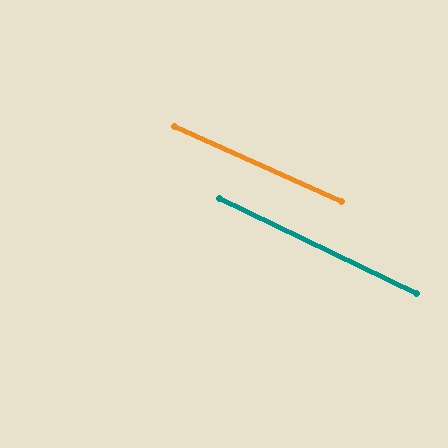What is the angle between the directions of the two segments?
Approximately 2 degrees.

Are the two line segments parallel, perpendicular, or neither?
Parallel — their directions differ by only 1.5°.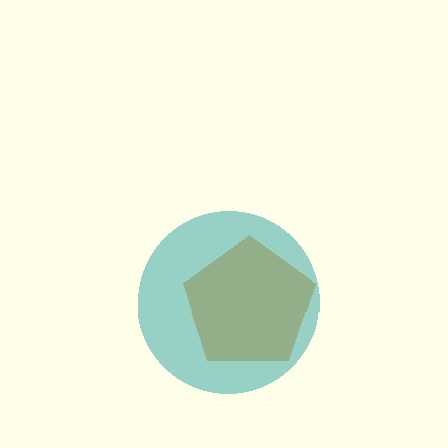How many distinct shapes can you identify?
There are 2 distinct shapes: an orange pentagon, a teal circle.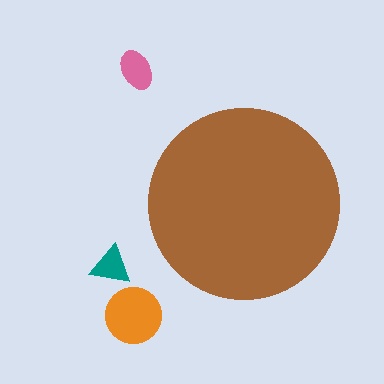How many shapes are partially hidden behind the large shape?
0 shapes are partially hidden.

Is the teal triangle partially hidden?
No, the teal triangle is fully visible.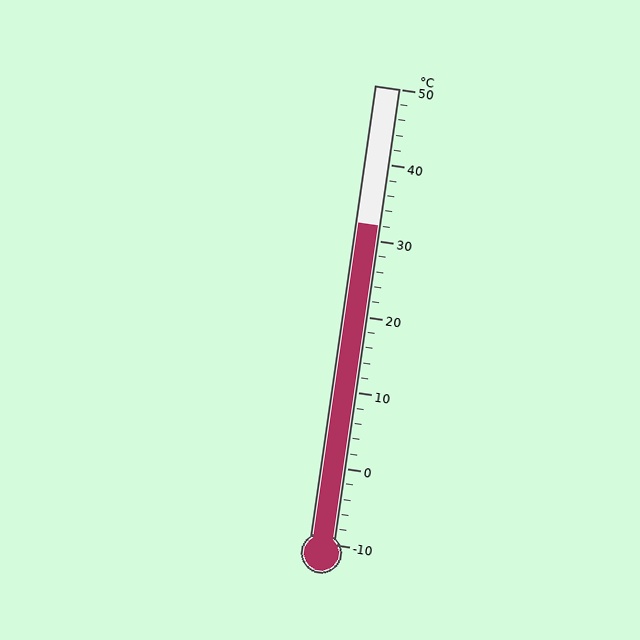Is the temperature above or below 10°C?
The temperature is above 10°C.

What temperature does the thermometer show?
The thermometer shows approximately 32°C.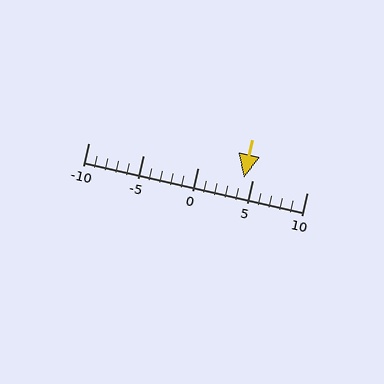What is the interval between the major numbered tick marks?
The major tick marks are spaced 5 units apart.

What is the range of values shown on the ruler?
The ruler shows values from -10 to 10.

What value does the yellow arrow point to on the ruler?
The yellow arrow points to approximately 4.